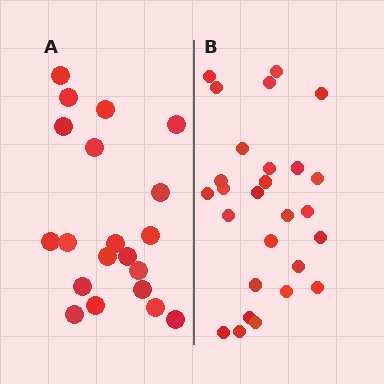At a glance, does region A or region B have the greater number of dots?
Region B (the right region) has more dots.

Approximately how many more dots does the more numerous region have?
Region B has roughly 8 or so more dots than region A.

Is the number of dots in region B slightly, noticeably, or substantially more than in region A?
Region B has noticeably more, but not dramatically so. The ratio is roughly 1.4 to 1.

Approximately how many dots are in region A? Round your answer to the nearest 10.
About 20 dots.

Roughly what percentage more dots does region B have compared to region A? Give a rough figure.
About 35% more.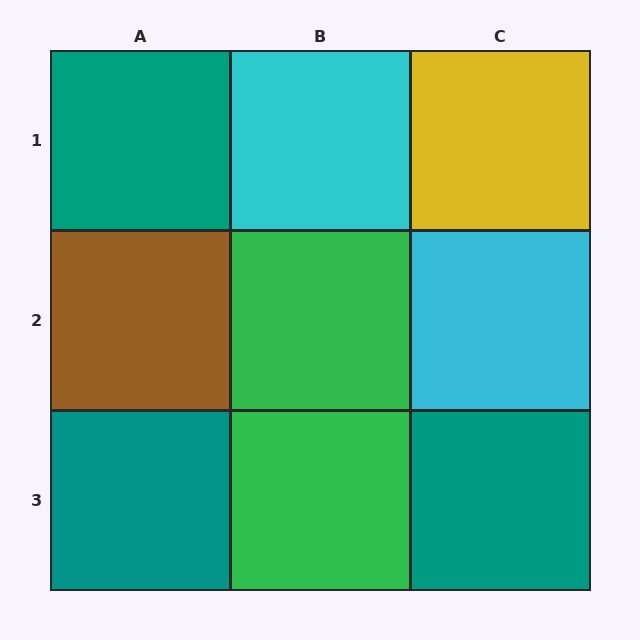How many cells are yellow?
1 cell is yellow.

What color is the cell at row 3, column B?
Green.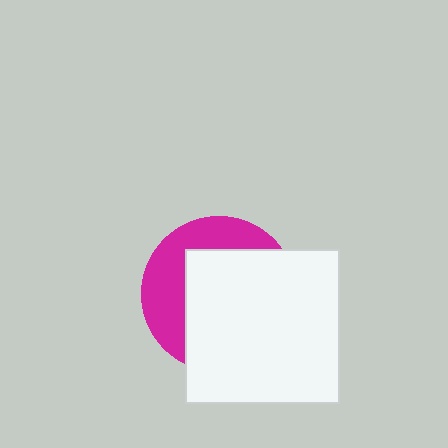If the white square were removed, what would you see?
You would see the complete magenta circle.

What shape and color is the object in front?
The object in front is a white square.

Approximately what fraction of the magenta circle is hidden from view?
Roughly 63% of the magenta circle is hidden behind the white square.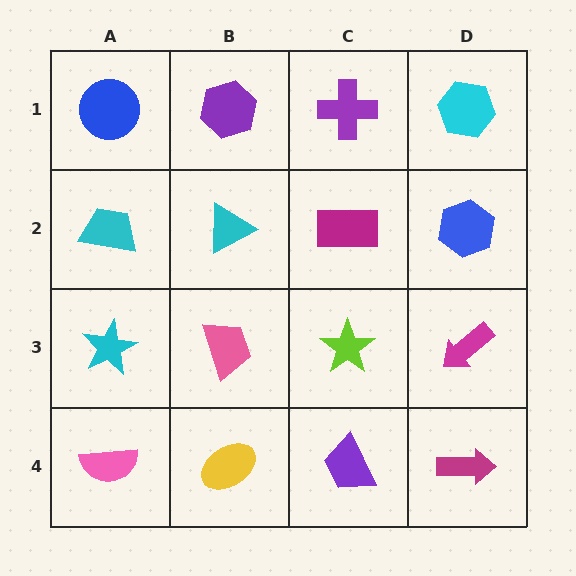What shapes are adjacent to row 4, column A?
A cyan star (row 3, column A), a yellow ellipse (row 4, column B).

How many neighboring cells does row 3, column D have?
3.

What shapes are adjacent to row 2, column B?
A purple hexagon (row 1, column B), a pink trapezoid (row 3, column B), a cyan trapezoid (row 2, column A), a magenta rectangle (row 2, column C).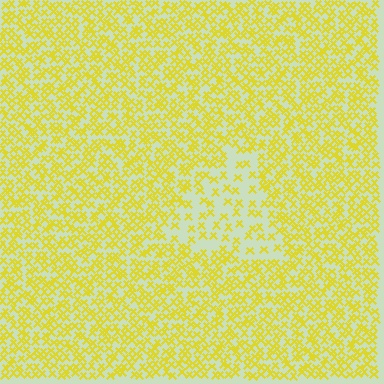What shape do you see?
I see a triangle.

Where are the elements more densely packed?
The elements are more densely packed outside the triangle boundary.